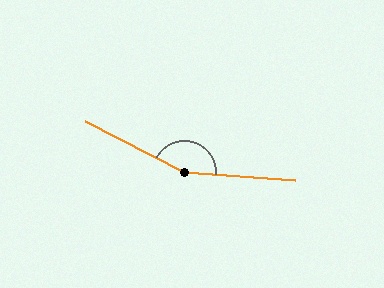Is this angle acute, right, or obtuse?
It is obtuse.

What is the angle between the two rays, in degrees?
Approximately 157 degrees.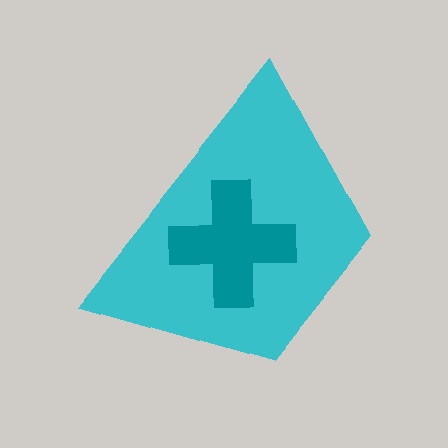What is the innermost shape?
The teal cross.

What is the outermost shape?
The cyan trapezoid.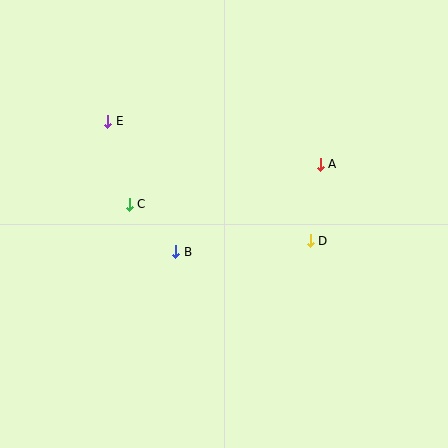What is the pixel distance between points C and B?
The distance between C and B is 67 pixels.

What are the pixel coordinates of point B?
Point B is at (176, 252).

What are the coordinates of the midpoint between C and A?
The midpoint between C and A is at (225, 184).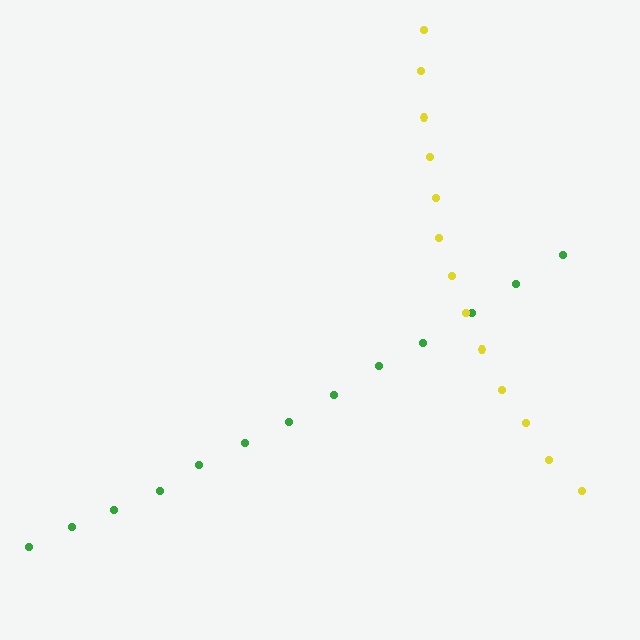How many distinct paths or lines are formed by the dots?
There are 2 distinct paths.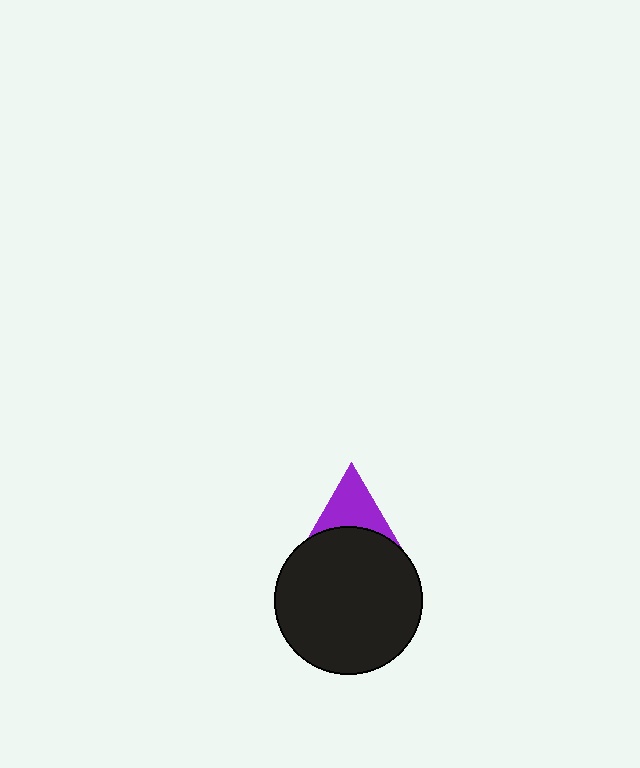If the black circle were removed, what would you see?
You would see the complete purple triangle.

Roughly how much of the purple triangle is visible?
About half of it is visible (roughly 49%).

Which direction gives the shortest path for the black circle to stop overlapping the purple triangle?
Moving down gives the shortest separation.